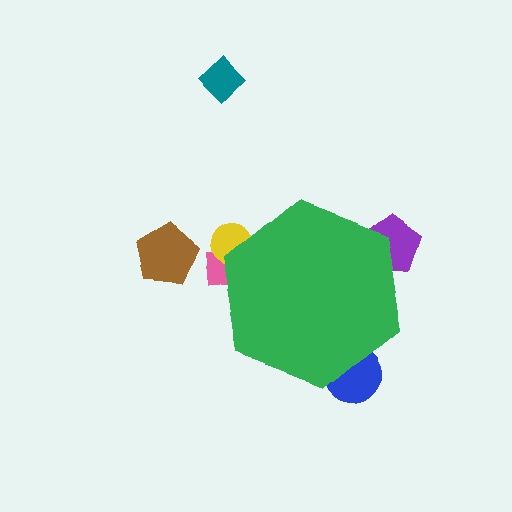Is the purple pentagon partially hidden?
Yes, the purple pentagon is partially hidden behind the green hexagon.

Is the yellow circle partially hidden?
Yes, the yellow circle is partially hidden behind the green hexagon.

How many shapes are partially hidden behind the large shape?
4 shapes are partially hidden.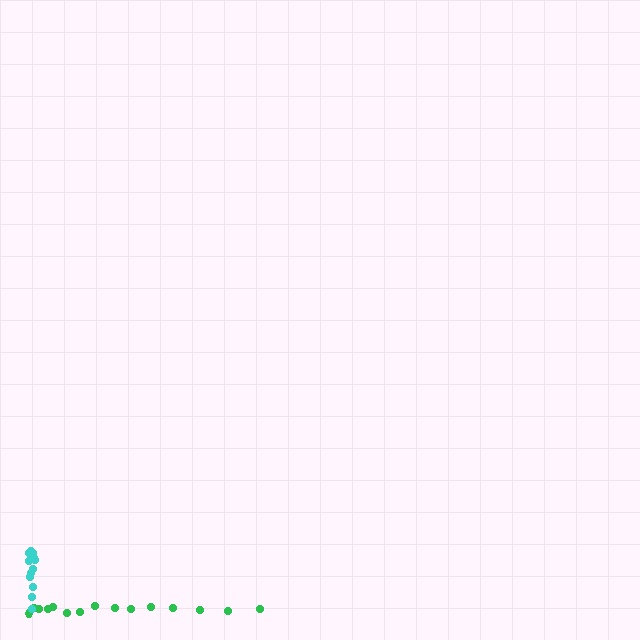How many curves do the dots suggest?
There are 2 distinct paths.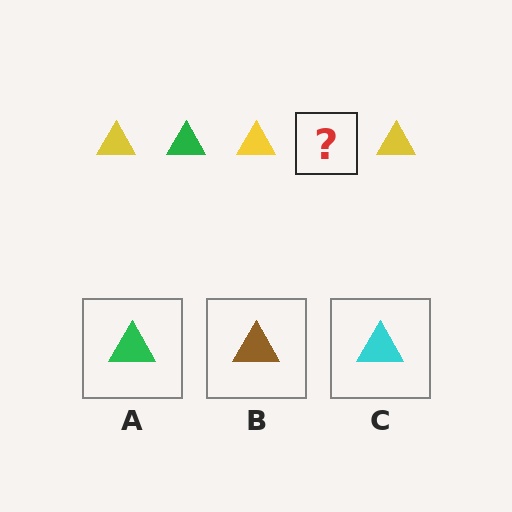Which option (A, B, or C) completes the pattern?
A.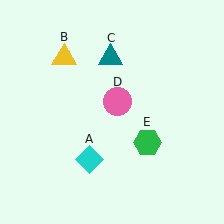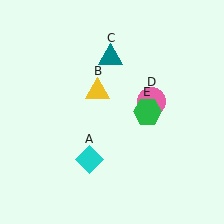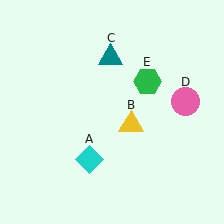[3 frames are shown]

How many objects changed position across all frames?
3 objects changed position: yellow triangle (object B), pink circle (object D), green hexagon (object E).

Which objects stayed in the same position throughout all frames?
Cyan diamond (object A) and teal triangle (object C) remained stationary.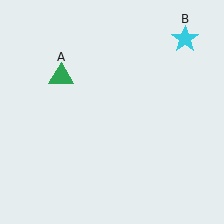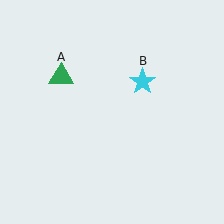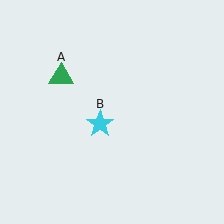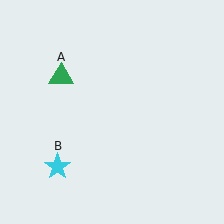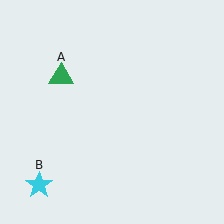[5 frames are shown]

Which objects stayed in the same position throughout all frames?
Green triangle (object A) remained stationary.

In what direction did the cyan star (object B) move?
The cyan star (object B) moved down and to the left.